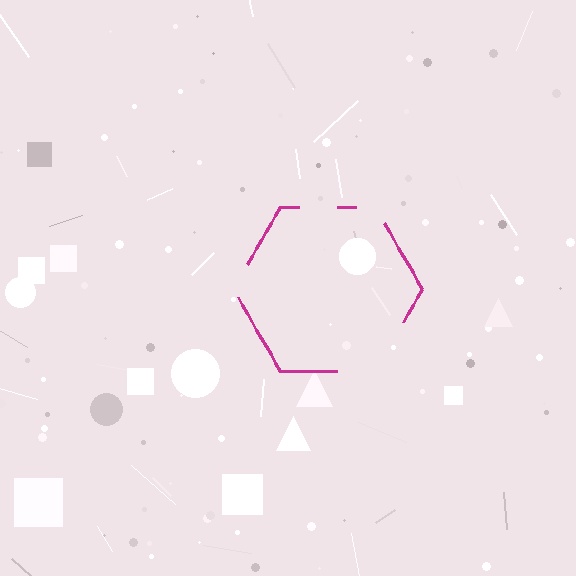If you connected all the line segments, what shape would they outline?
They would outline a hexagon.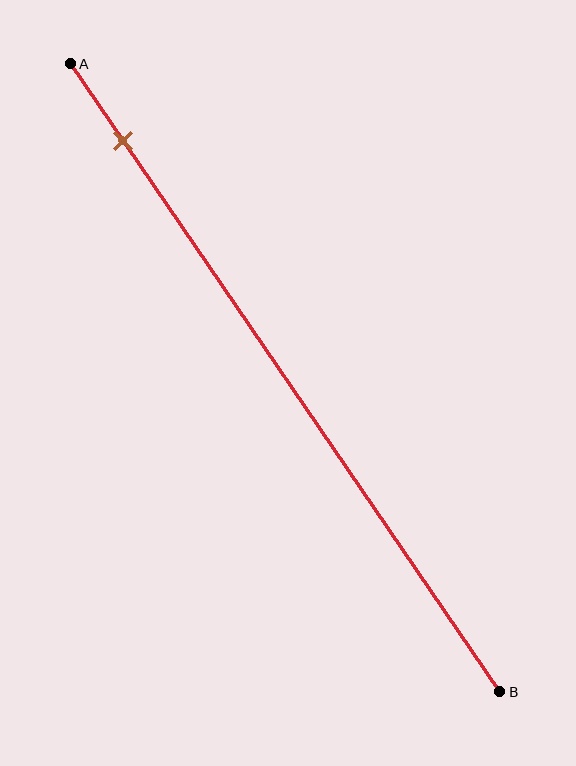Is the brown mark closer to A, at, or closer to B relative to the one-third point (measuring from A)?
The brown mark is closer to point A than the one-third point of segment AB.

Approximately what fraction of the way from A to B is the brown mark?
The brown mark is approximately 10% of the way from A to B.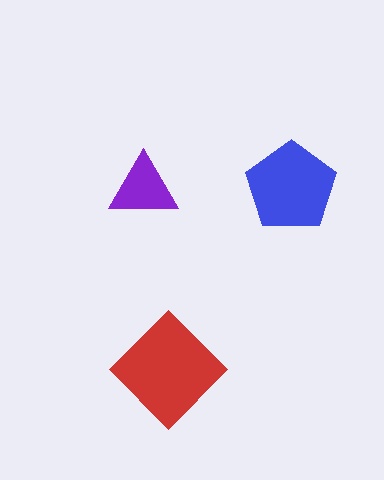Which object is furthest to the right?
The blue pentagon is rightmost.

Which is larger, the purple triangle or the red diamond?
The red diamond.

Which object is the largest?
The red diamond.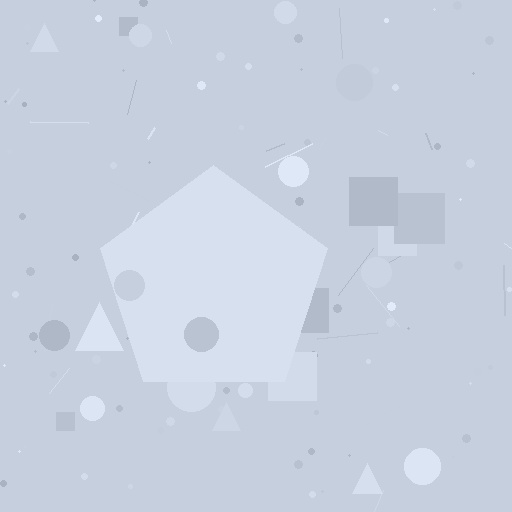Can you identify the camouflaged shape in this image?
The camouflaged shape is a pentagon.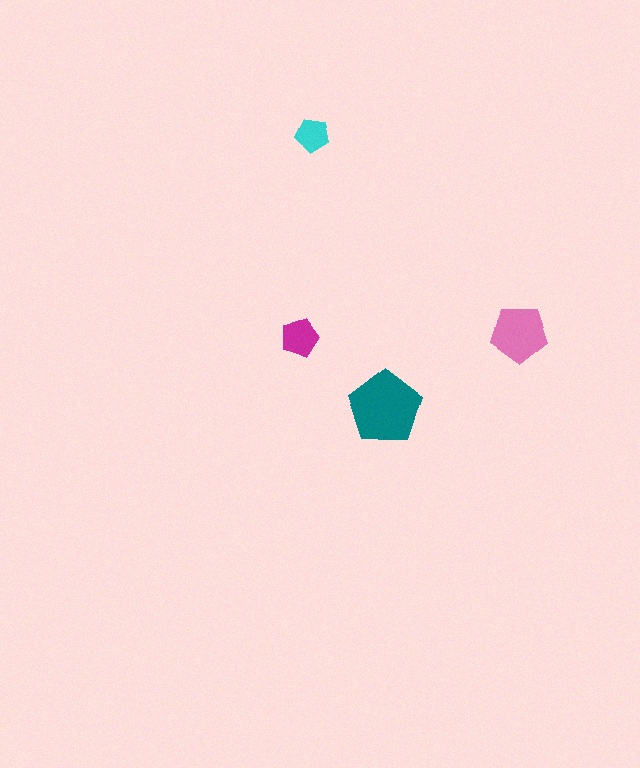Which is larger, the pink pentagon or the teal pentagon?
The teal one.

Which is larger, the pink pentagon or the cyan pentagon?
The pink one.